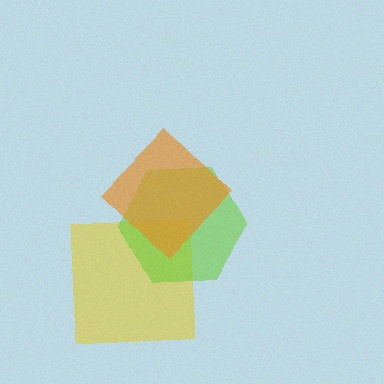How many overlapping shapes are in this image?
There are 3 overlapping shapes in the image.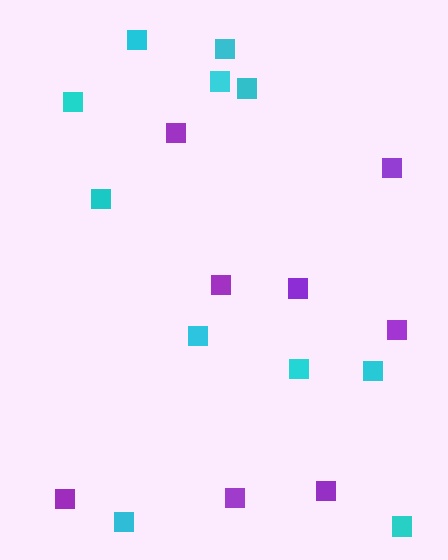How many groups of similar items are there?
There are 2 groups: one group of purple squares (8) and one group of cyan squares (11).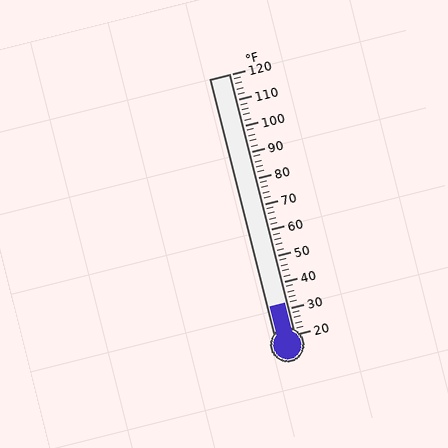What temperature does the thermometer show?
The thermometer shows approximately 32°F.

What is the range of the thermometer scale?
The thermometer scale ranges from 20°F to 120°F.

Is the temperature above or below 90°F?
The temperature is below 90°F.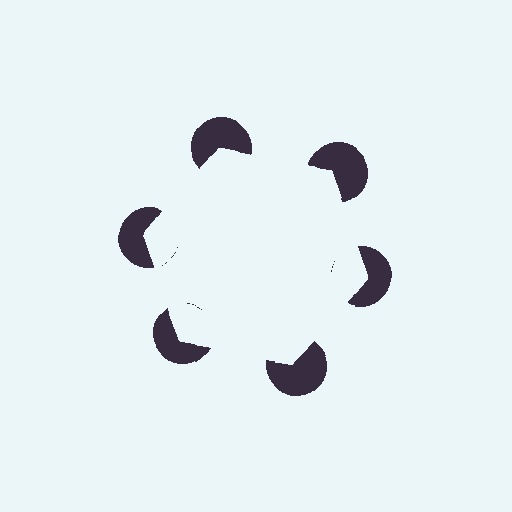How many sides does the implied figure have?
6 sides.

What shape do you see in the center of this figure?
An illusory hexagon — its edges are inferred from the aligned wedge cuts in the pac-man discs, not physically drawn.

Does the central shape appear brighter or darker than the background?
It typically appears slightly brighter than the background, even though no actual brightness change is drawn.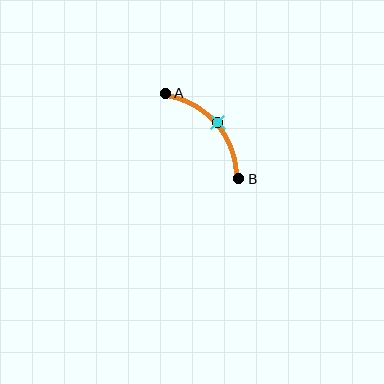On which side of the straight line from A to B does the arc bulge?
The arc bulges above and to the right of the straight line connecting A and B.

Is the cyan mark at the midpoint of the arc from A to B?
Yes. The cyan mark lies on the arc at equal arc-length from both A and B — it is the arc midpoint.